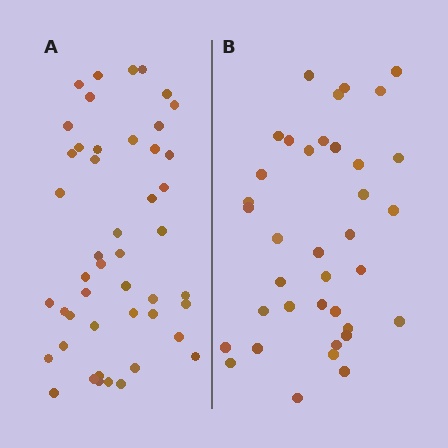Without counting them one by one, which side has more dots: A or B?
Region A (the left region) has more dots.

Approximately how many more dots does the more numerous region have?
Region A has roughly 10 or so more dots than region B.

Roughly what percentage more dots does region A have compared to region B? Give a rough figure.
About 25% more.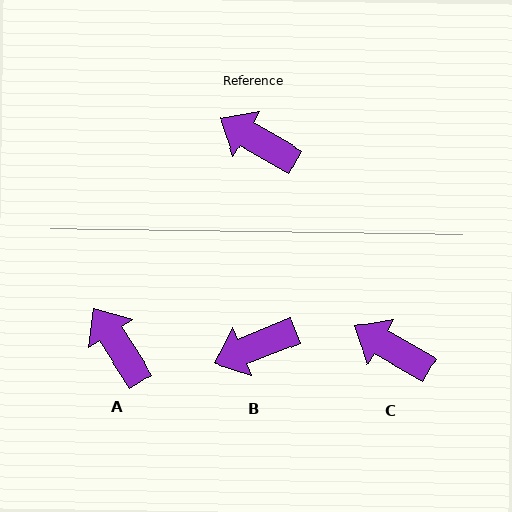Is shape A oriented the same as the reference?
No, it is off by about 27 degrees.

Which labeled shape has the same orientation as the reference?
C.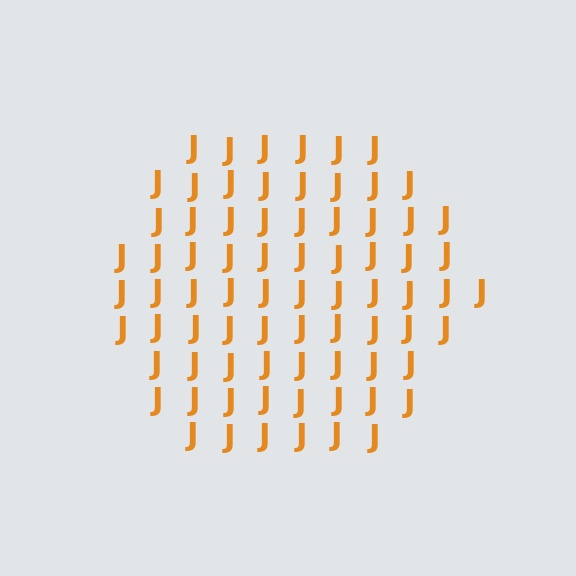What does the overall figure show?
The overall figure shows a hexagon.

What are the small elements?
The small elements are letter J's.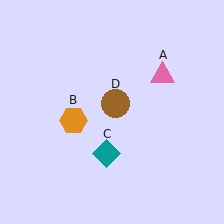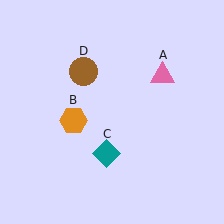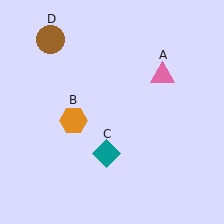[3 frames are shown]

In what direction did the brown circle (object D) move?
The brown circle (object D) moved up and to the left.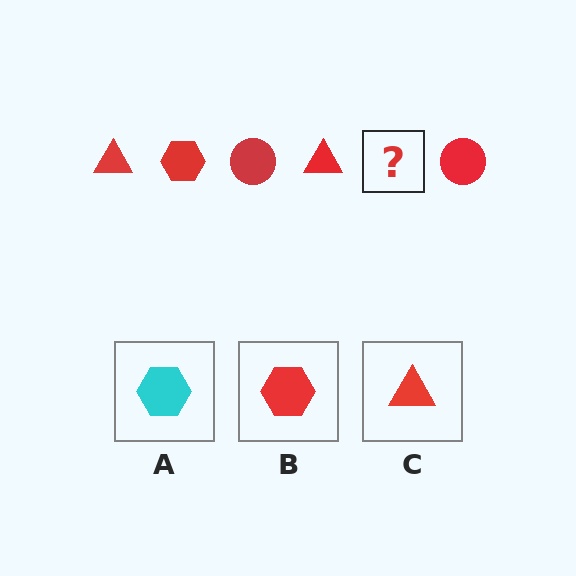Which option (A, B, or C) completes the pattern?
B.